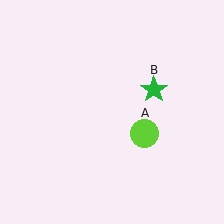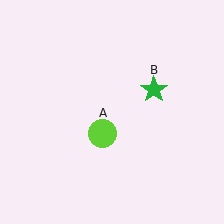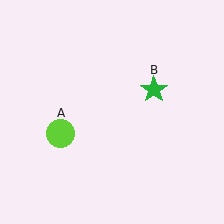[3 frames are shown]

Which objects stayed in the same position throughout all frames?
Green star (object B) remained stationary.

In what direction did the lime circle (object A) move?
The lime circle (object A) moved left.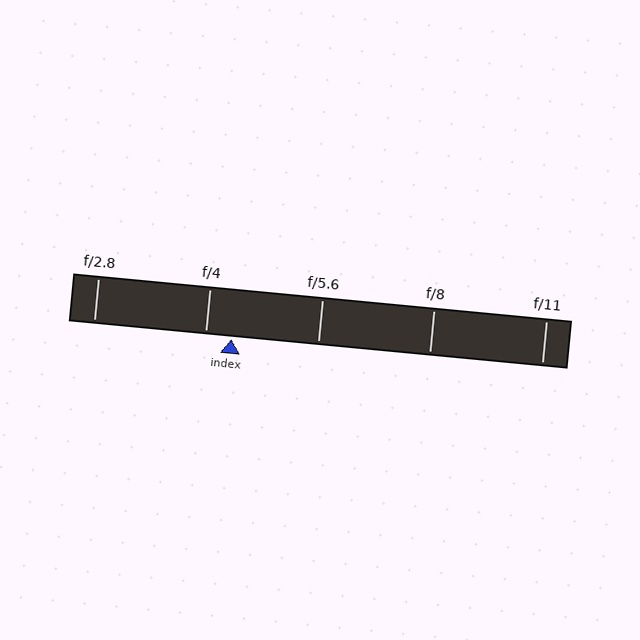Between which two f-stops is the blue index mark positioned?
The index mark is between f/4 and f/5.6.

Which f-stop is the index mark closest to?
The index mark is closest to f/4.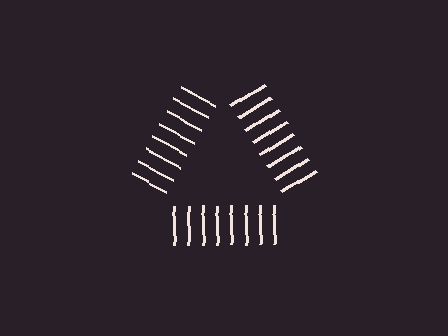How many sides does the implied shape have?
3 sides — the line-ends trace a triangle.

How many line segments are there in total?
24 — 8 along each of the 3 edges.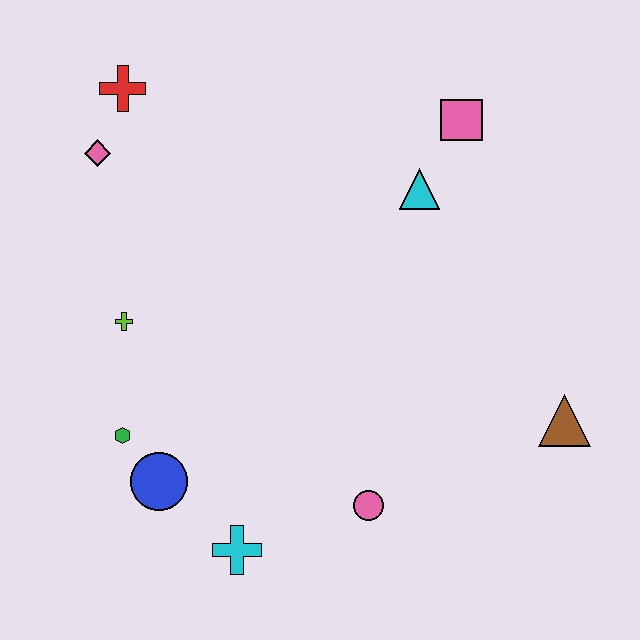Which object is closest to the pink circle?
The cyan cross is closest to the pink circle.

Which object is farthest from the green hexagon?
The pink square is farthest from the green hexagon.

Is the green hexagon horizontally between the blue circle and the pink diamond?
Yes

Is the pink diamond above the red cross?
No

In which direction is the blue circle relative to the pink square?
The blue circle is below the pink square.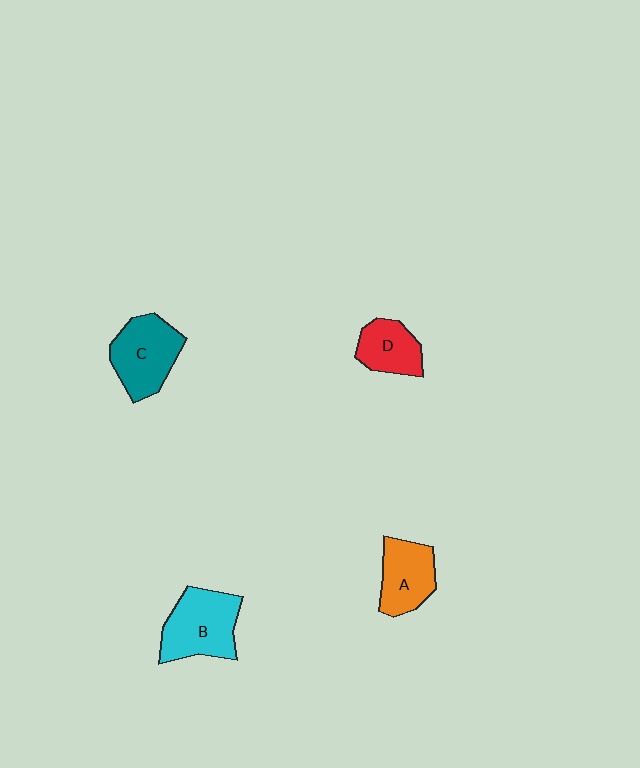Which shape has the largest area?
Shape B (cyan).